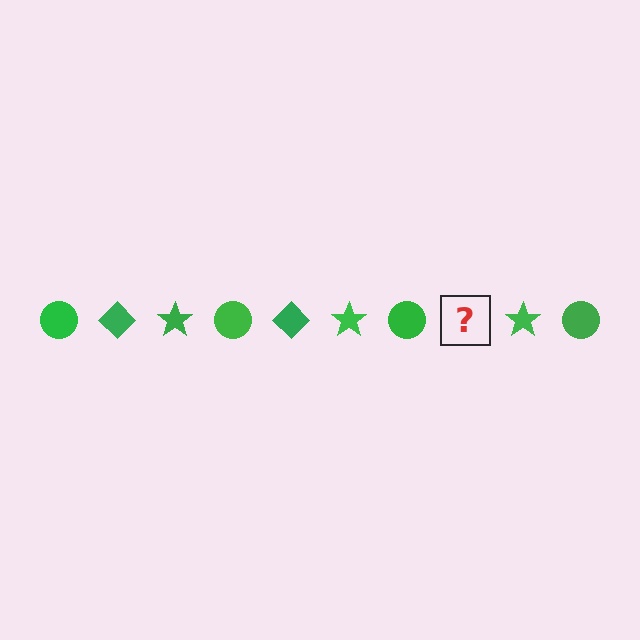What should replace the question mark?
The question mark should be replaced with a green diamond.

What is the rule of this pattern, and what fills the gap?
The rule is that the pattern cycles through circle, diamond, star shapes in green. The gap should be filled with a green diamond.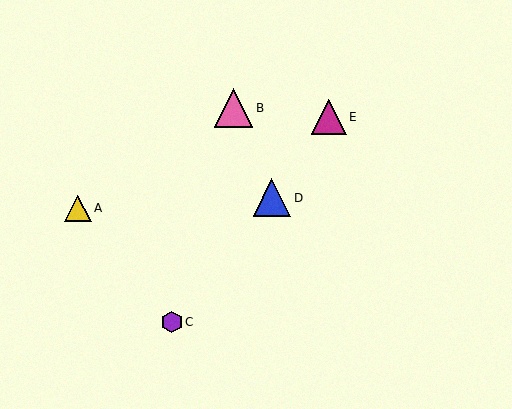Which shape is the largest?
The pink triangle (labeled B) is the largest.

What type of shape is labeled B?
Shape B is a pink triangle.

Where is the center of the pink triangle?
The center of the pink triangle is at (233, 108).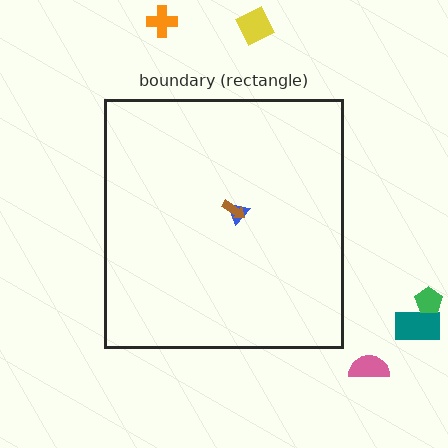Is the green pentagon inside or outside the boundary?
Outside.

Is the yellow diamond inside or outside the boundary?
Outside.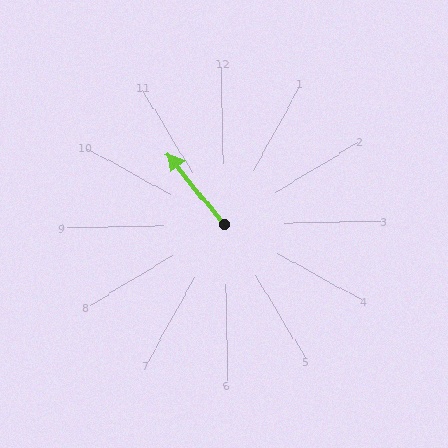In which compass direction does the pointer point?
Northwest.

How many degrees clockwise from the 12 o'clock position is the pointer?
Approximately 322 degrees.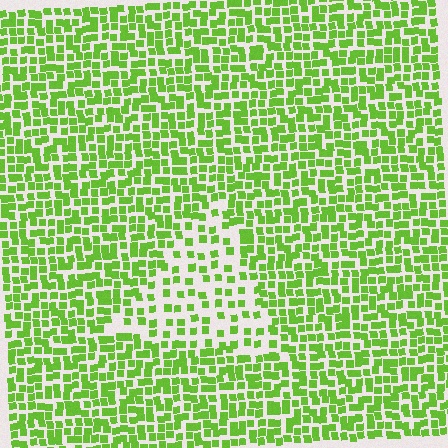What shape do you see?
I see a triangle.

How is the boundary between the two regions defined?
The boundary is defined by a change in element density (approximately 2.0x ratio). All elements are the same color, size, and shape.